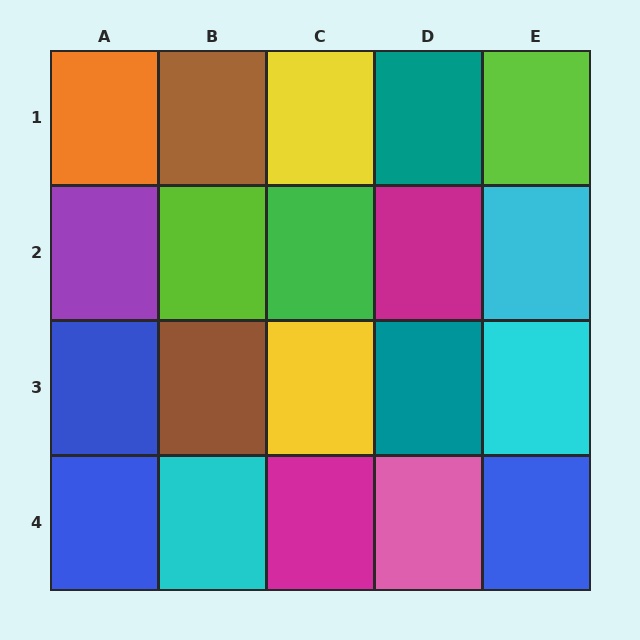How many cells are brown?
2 cells are brown.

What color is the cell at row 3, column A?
Blue.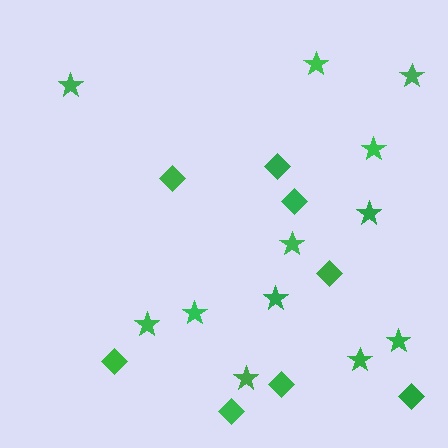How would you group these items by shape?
There are 2 groups: one group of stars (12) and one group of diamonds (8).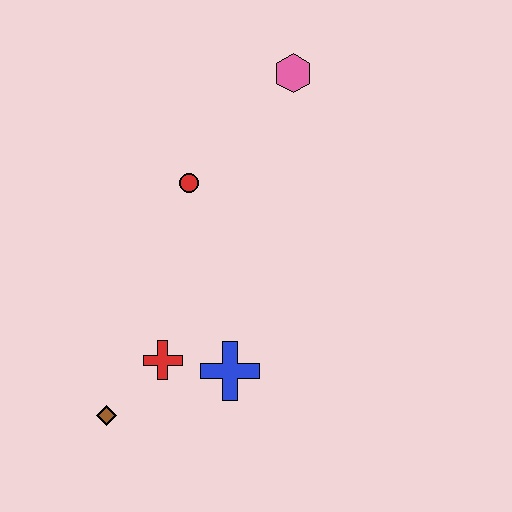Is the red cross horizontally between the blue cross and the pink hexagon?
No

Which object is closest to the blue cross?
The red cross is closest to the blue cross.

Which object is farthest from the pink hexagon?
The brown diamond is farthest from the pink hexagon.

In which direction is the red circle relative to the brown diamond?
The red circle is above the brown diamond.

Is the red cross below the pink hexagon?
Yes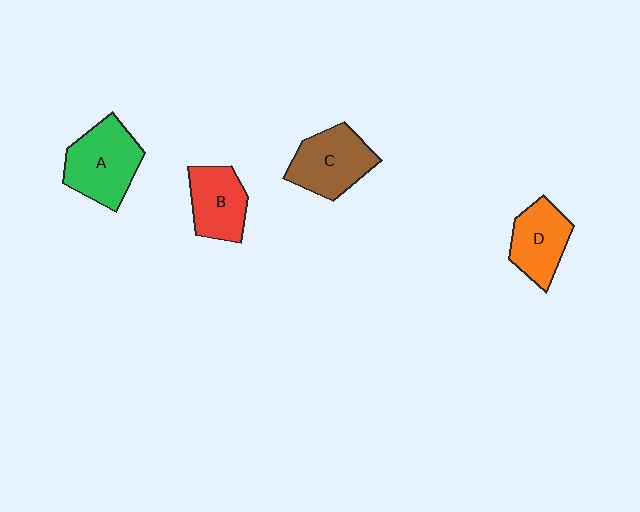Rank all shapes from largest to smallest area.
From largest to smallest: A (green), C (brown), D (orange), B (red).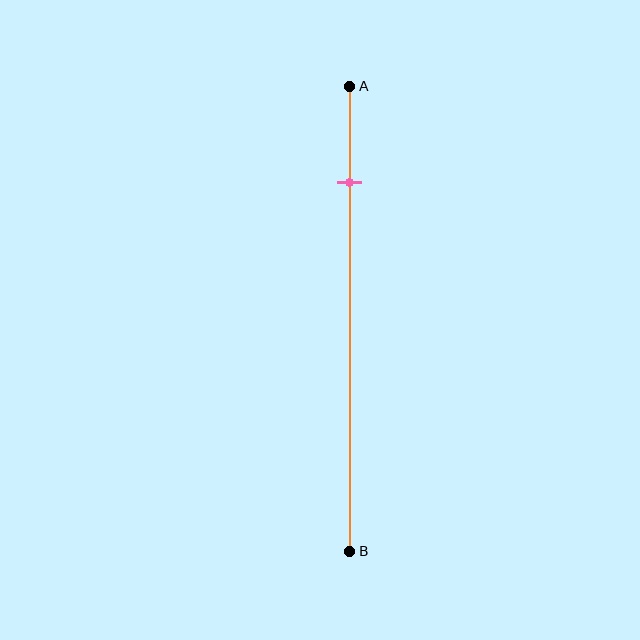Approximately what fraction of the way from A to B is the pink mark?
The pink mark is approximately 20% of the way from A to B.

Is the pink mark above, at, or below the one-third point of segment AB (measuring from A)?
The pink mark is above the one-third point of segment AB.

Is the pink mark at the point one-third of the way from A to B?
No, the mark is at about 20% from A, not at the 33% one-third point.